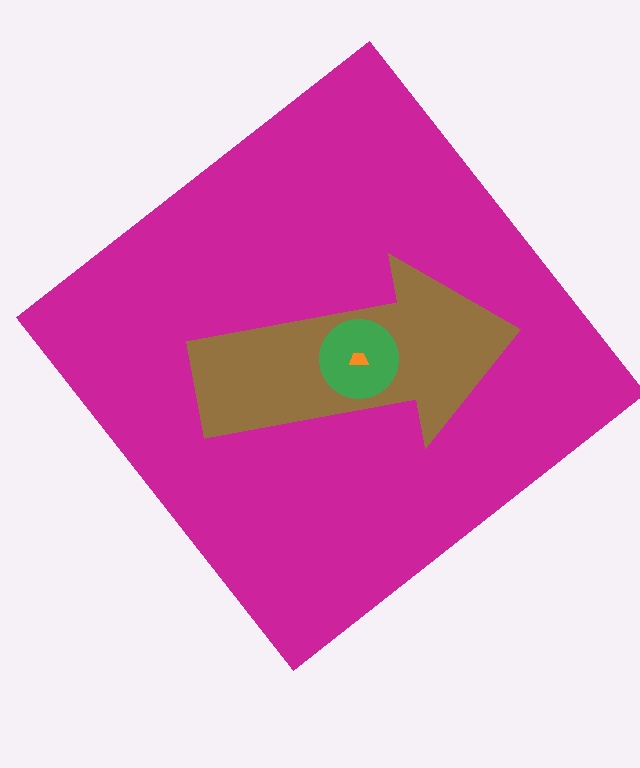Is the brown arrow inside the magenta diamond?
Yes.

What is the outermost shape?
The magenta diamond.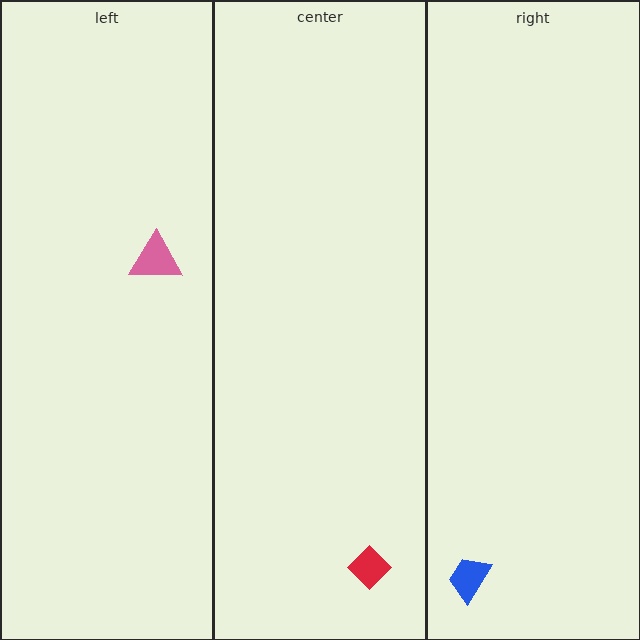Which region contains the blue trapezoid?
The right region.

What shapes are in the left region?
The pink triangle.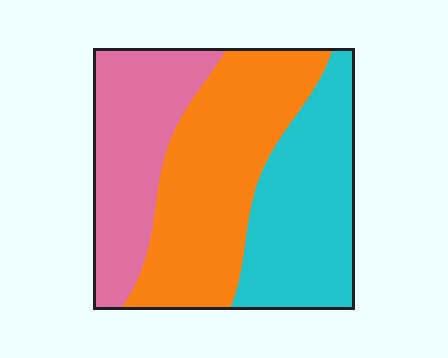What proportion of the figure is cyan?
Cyan covers 32% of the figure.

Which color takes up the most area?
Orange, at roughly 40%.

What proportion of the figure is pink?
Pink covers 28% of the figure.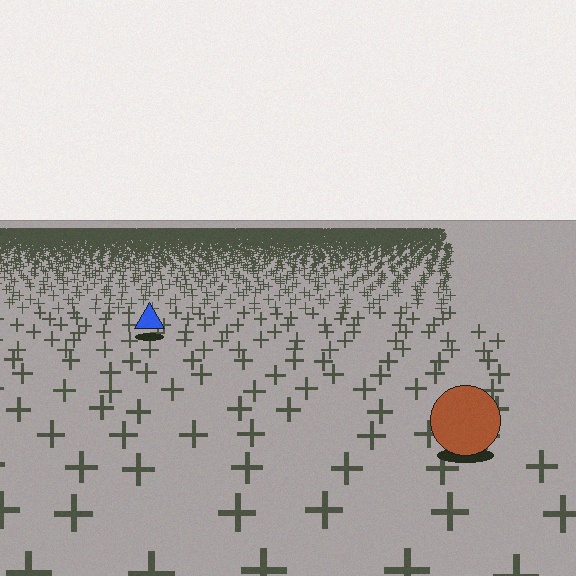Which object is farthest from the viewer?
The blue triangle is farthest from the viewer. It appears smaller and the ground texture around it is denser.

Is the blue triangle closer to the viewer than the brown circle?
No. The brown circle is closer — you can tell from the texture gradient: the ground texture is coarser near it.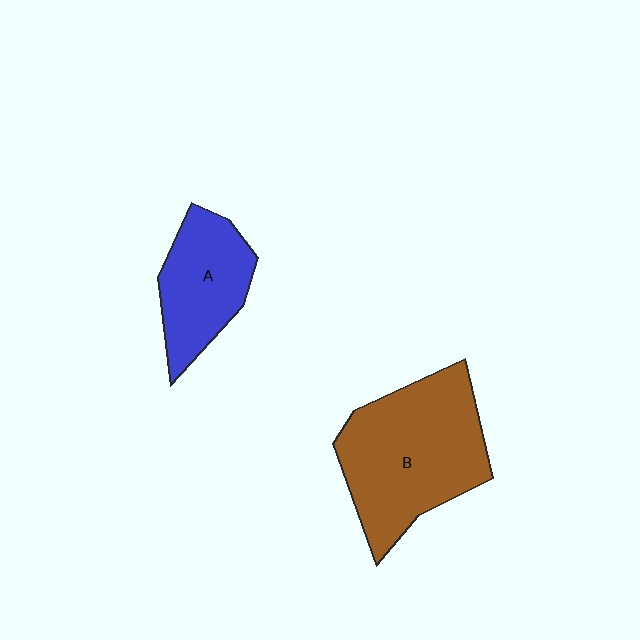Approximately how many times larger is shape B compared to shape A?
Approximately 1.7 times.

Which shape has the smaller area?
Shape A (blue).